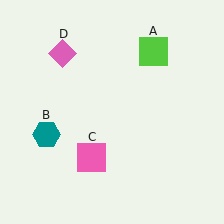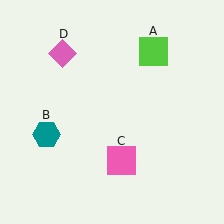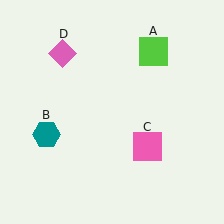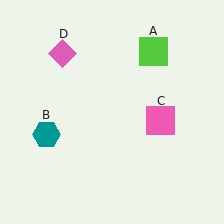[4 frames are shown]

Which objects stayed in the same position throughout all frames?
Lime square (object A) and teal hexagon (object B) and pink diamond (object D) remained stationary.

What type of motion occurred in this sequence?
The pink square (object C) rotated counterclockwise around the center of the scene.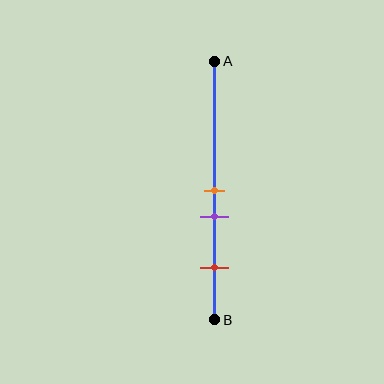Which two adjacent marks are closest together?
The orange and purple marks are the closest adjacent pair.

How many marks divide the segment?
There are 3 marks dividing the segment.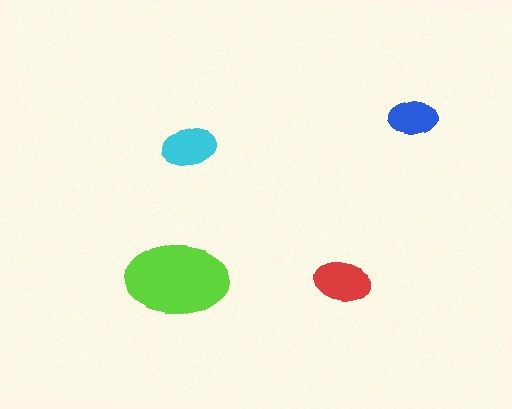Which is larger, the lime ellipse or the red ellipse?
The lime one.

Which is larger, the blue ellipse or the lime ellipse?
The lime one.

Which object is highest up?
The blue ellipse is topmost.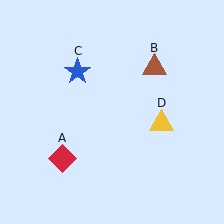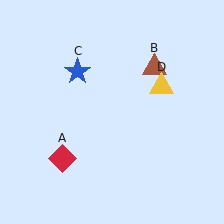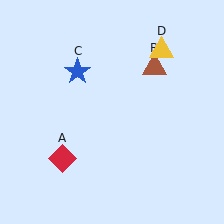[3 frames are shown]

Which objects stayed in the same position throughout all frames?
Red diamond (object A) and brown triangle (object B) and blue star (object C) remained stationary.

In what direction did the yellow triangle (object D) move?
The yellow triangle (object D) moved up.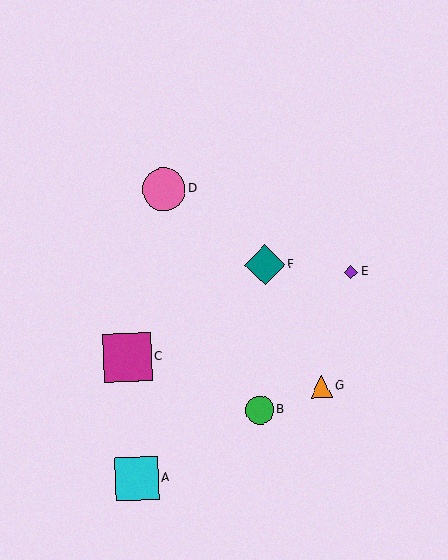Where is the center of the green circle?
The center of the green circle is at (259, 410).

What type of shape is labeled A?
Shape A is a cyan square.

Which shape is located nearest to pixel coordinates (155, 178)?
The pink circle (labeled D) at (164, 189) is nearest to that location.